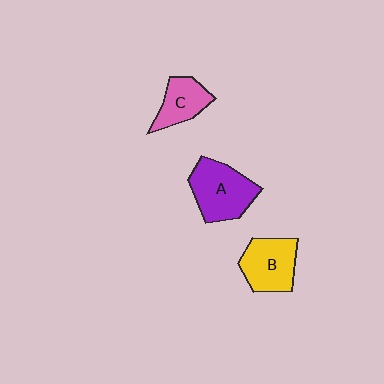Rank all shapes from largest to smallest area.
From largest to smallest: A (purple), B (yellow), C (pink).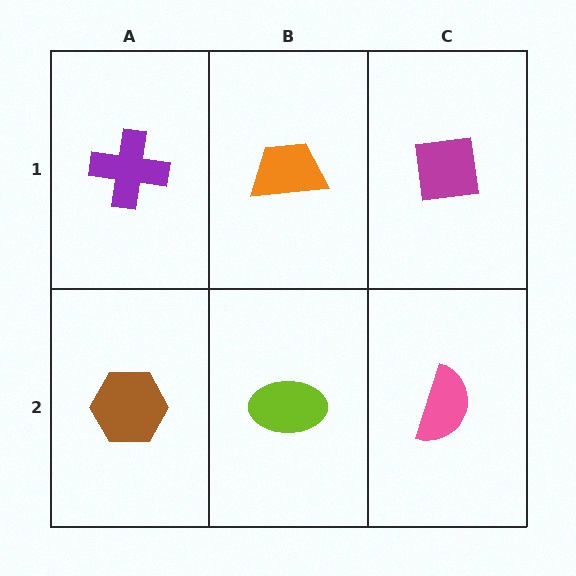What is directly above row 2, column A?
A purple cross.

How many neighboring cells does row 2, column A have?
2.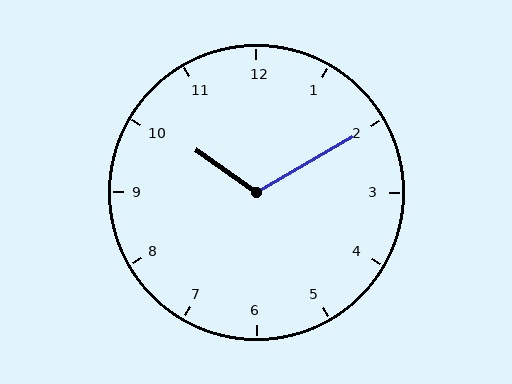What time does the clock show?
10:10.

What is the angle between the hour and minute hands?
Approximately 115 degrees.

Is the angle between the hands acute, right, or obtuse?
It is obtuse.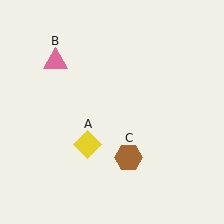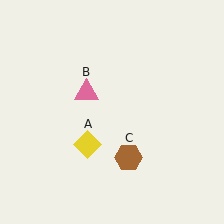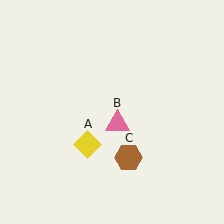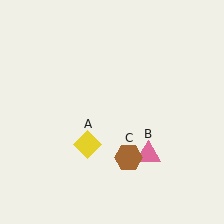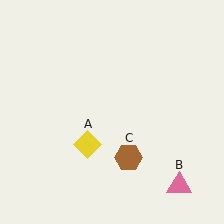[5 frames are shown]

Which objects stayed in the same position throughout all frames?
Yellow diamond (object A) and brown hexagon (object C) remained stationary.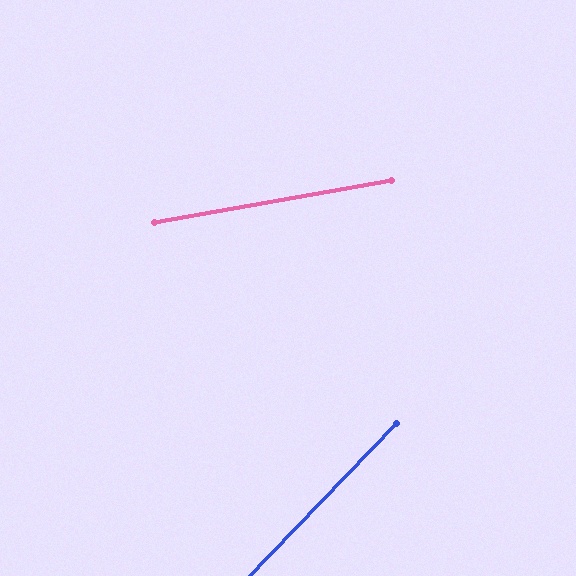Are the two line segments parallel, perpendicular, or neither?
Neither parallel nor perpendicular — they differ by about 36°.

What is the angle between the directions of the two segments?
Approximately 36 degrees.